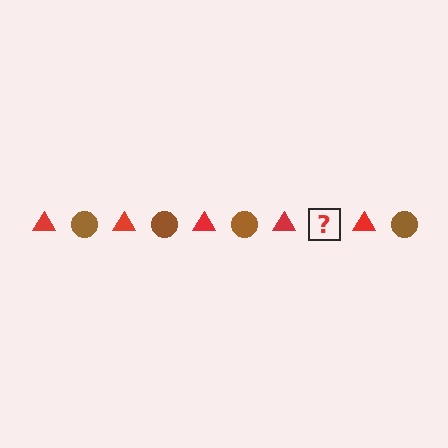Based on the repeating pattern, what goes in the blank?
The blank should be a brown circle.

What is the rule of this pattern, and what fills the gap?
The rule is that the pattern alternates between red triangle and brown circle. The gap should be filled with a brown circle.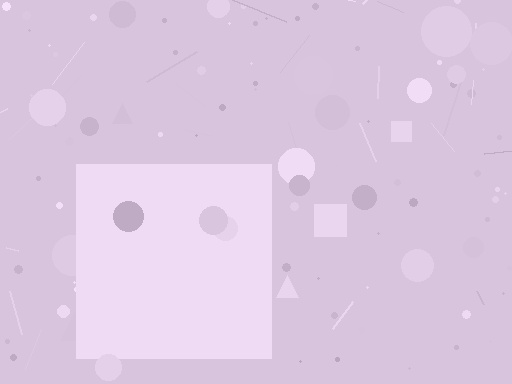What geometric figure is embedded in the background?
A square is embedded in the background.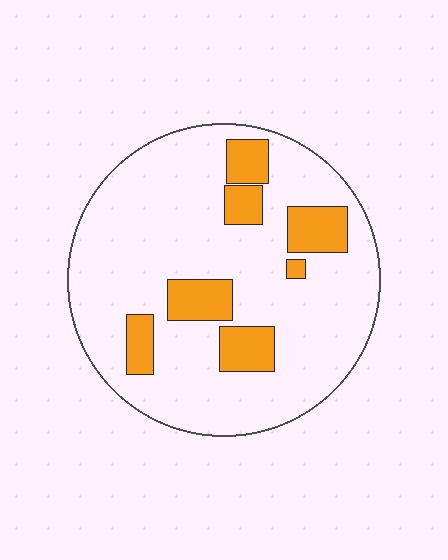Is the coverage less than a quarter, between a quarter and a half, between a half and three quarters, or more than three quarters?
Less than a quarter.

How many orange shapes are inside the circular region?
7.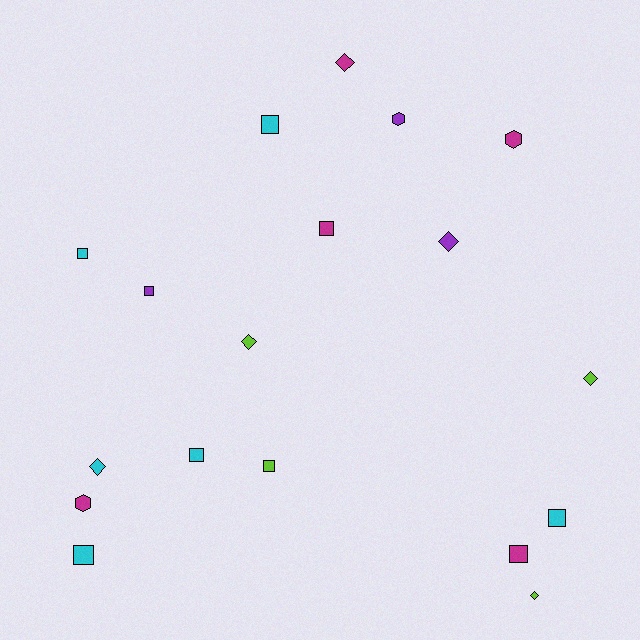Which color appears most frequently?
Cyan, with 6 objects.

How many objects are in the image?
There are 18 objects.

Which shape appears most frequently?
Square, with 9 objects.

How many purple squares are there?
There is 1 purple square.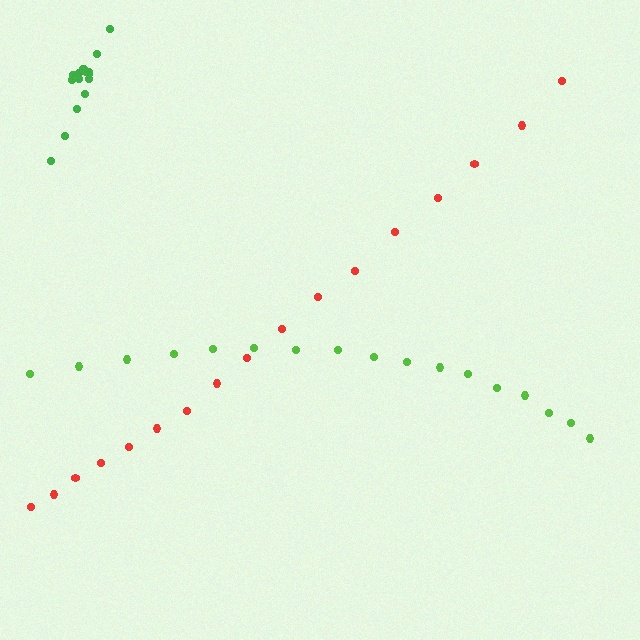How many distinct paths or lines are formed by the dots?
There are 3 distinct paths.